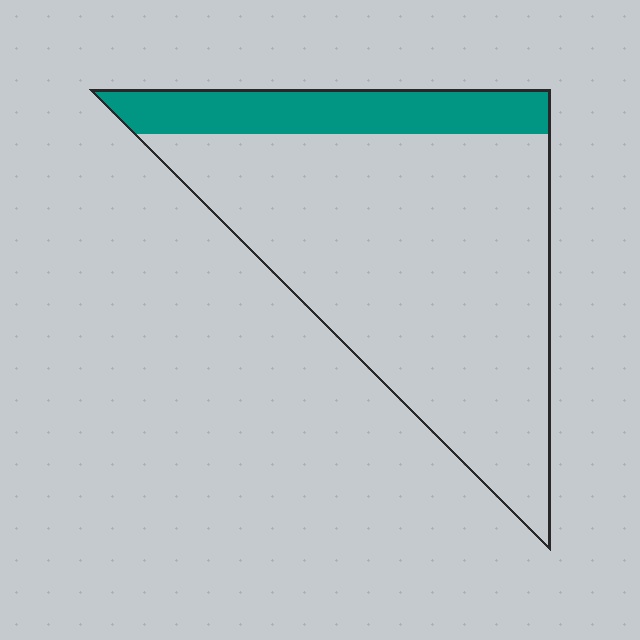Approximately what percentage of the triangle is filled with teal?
Approximately 20%.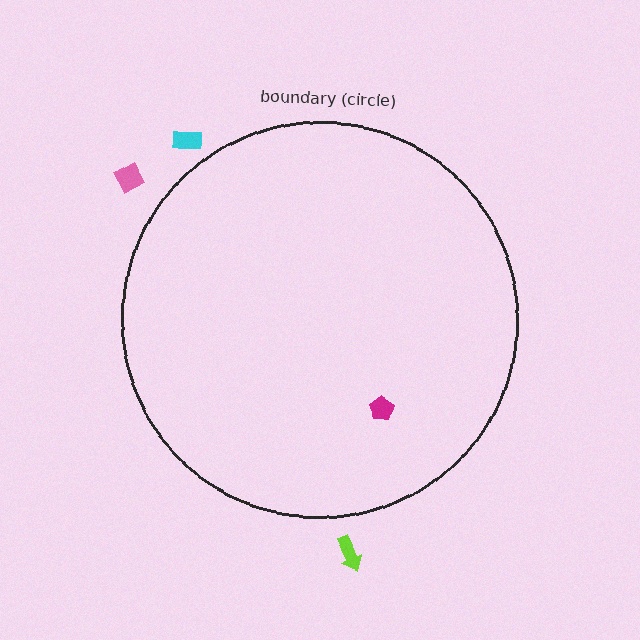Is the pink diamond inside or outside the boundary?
Outside.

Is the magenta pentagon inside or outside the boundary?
Inside.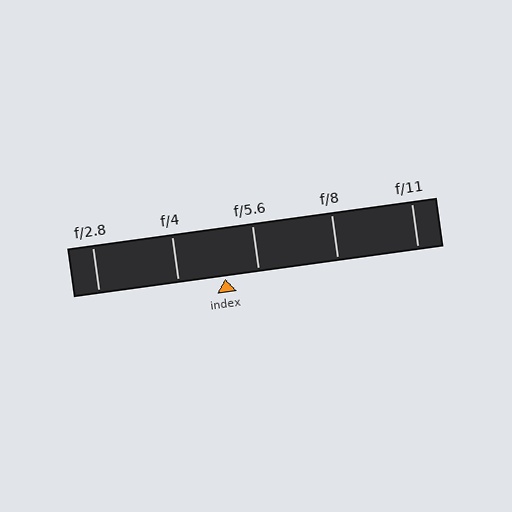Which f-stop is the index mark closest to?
The index mark is closest to f/5.6.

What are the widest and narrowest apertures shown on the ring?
The widest aperture shown is f/2.8 and the narrowest is f/11.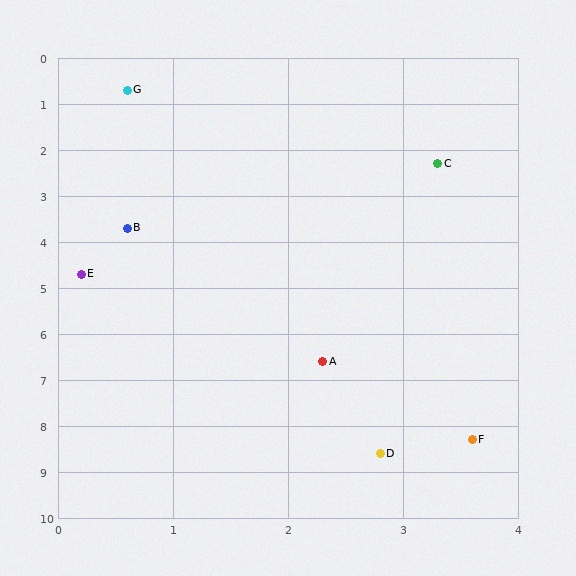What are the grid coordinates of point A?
Point A is at approximately (2.3, 6.6).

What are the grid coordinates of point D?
Point D is at approximately (2.8, 8.6).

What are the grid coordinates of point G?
Point G is at approximately (0.6, 0.7).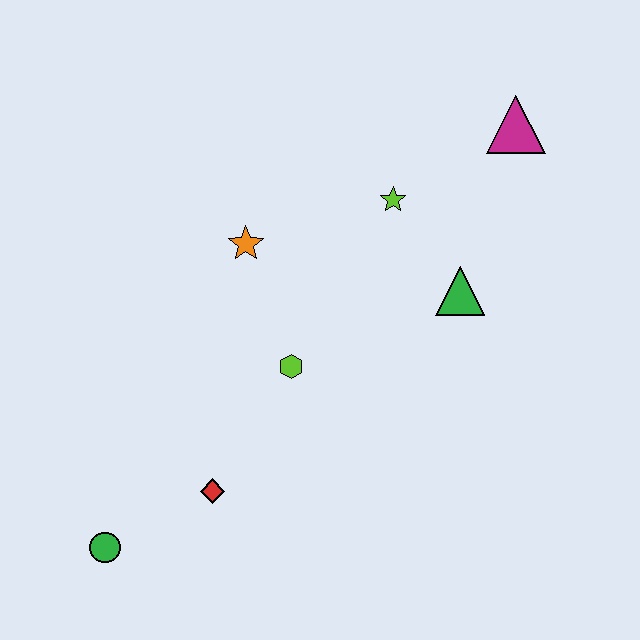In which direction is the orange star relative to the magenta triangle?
The orange star is to the left of the magenta triangle.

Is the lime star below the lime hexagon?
No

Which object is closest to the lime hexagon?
The orange star is closest to the lime hexagon.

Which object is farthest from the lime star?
The green circle is farthest from the lime star.